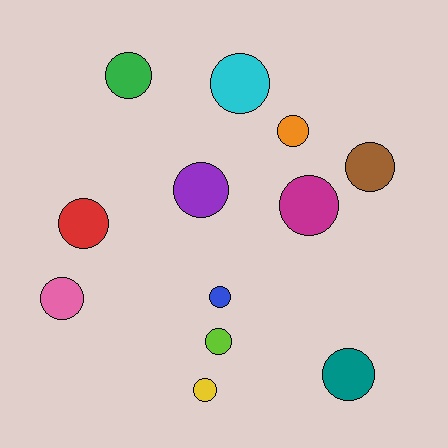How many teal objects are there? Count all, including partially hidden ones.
There is 1 teal object.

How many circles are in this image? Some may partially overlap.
There are 12 circles.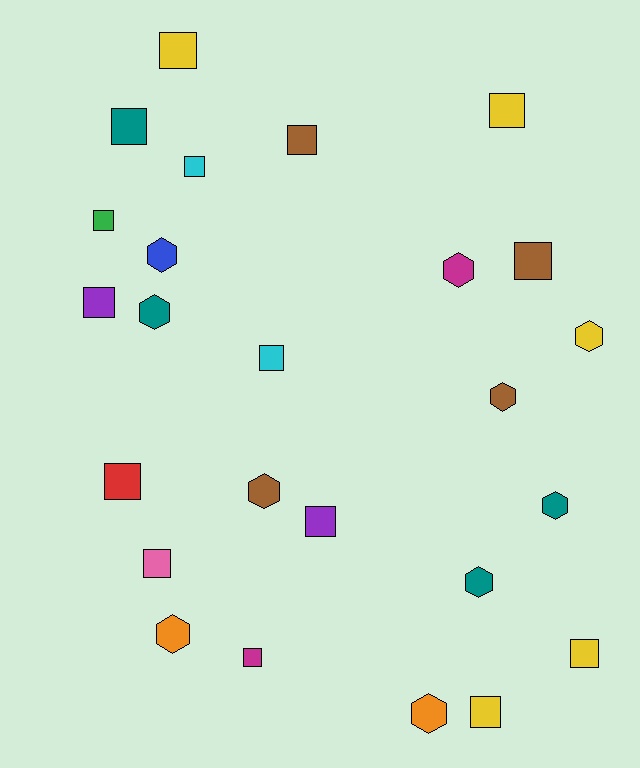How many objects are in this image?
There are 25 objects.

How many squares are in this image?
There are 15 squares.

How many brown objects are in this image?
There are 4 brown objects.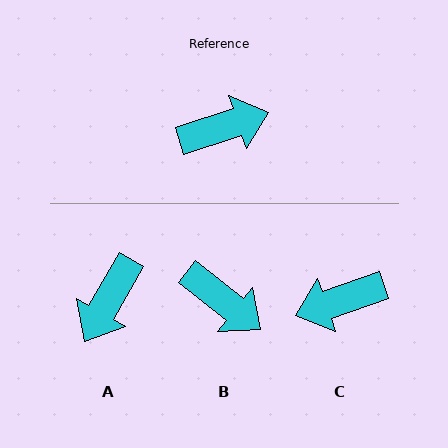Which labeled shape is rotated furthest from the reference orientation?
C, about 179 degrees away.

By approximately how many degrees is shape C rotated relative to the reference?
Approximately 179 degrees clockwise.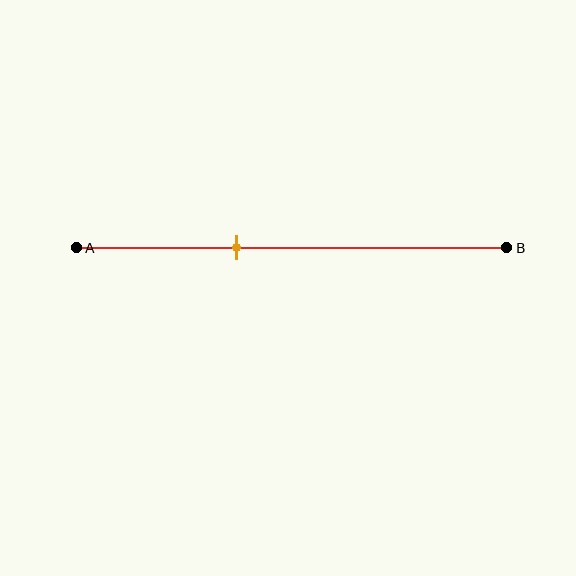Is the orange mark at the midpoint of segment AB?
No, the mark is at about 35% from A, not at the 50% midpoint.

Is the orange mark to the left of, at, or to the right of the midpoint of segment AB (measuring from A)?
The orange mark is to the left of the midpoint of segment AB.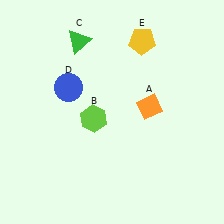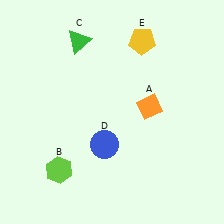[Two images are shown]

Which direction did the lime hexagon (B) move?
The lime hexagon (B) moved down.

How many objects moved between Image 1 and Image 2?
2 objects moved between the two images.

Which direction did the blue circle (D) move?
The blue circle (D) moved down.